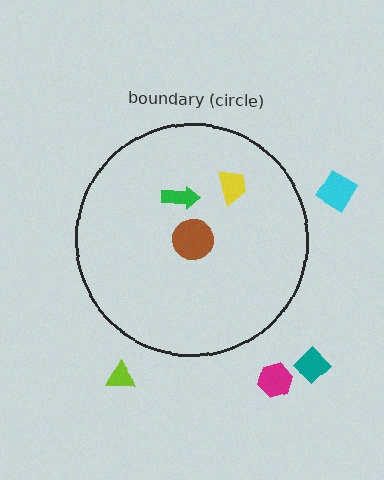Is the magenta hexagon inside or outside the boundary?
Outside.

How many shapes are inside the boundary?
3 inside, 4 outside.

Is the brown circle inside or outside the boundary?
Inside.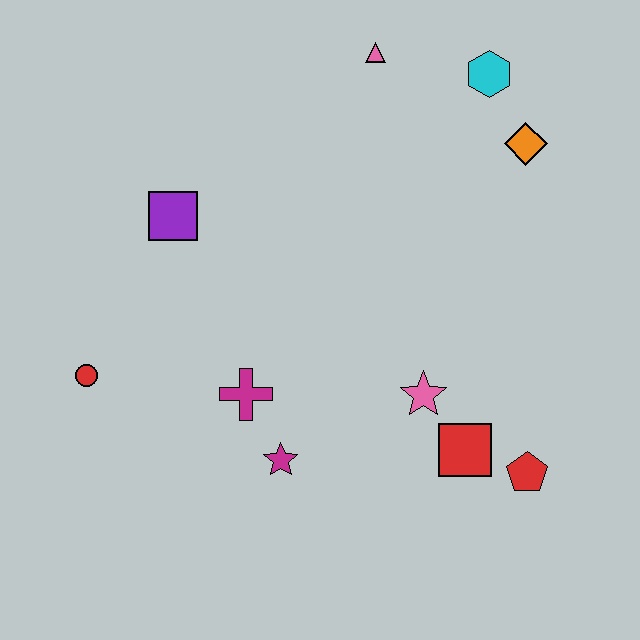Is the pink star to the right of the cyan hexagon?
No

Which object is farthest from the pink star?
The pink triangle is farthest from the pink star.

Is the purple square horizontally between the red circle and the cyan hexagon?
Yes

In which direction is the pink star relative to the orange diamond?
The pink star is below the orange diamond.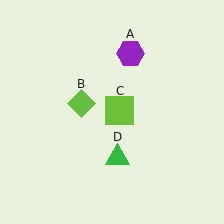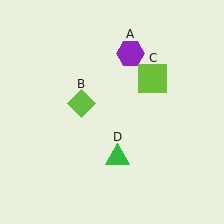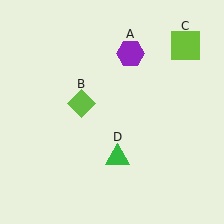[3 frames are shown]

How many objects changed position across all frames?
1 object changed position: lime square (object C).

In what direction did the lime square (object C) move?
The lime square (object C) moved up and to the right.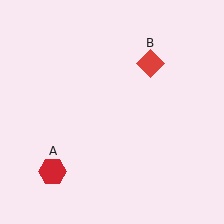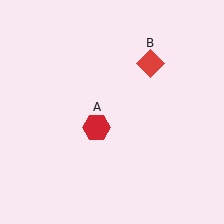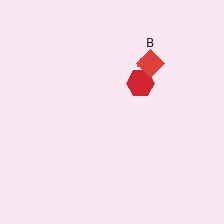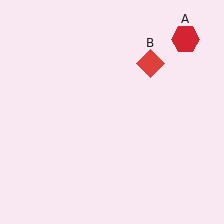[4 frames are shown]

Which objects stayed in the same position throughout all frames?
Red diamond (object B) remained stationary.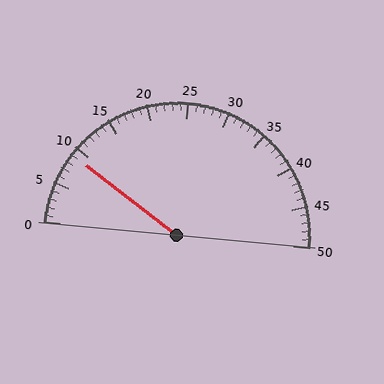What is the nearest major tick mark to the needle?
The nearest major tick mark is 10.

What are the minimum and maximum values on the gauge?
The gauge ranges from 0 to 50.